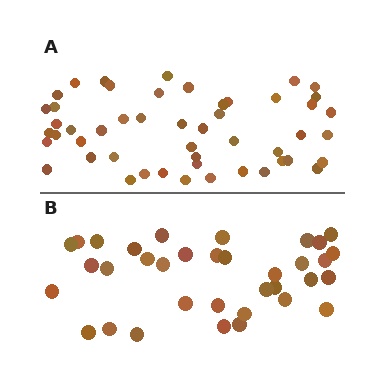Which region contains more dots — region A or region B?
Region A (the top region) has more dots.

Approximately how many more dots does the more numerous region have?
Region A has approximately 15 more dots than region B.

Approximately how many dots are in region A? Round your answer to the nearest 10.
About 50 dots.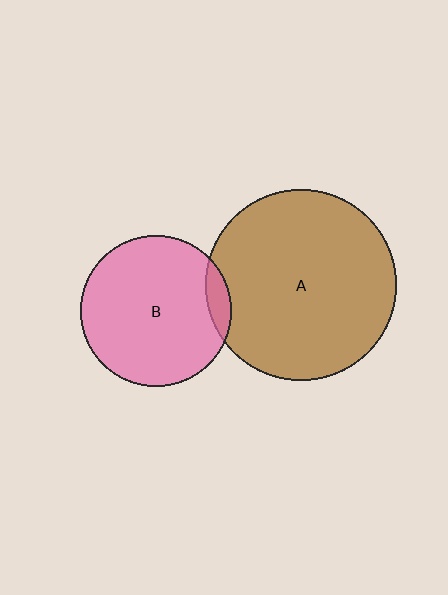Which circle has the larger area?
Circle A (brown).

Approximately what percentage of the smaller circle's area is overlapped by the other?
Approximately 10%.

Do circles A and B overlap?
Yes.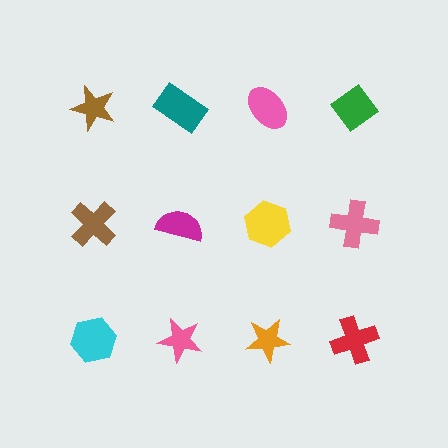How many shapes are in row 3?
4 shapes.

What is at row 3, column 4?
A red cross.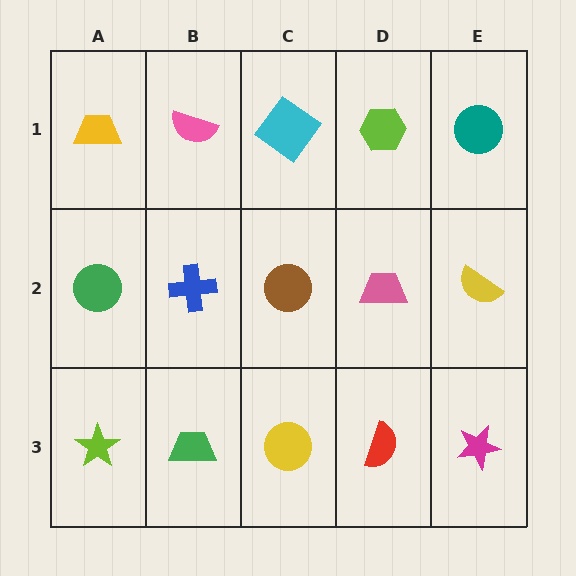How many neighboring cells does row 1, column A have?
2.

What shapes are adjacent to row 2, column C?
A cyan diamond (row 1, column C), a yellow circle (row 3, column C), a blue cross (row 2, column B), a pink trapezoid (row 2, column D).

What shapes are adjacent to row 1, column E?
A yellow semicircle (row 2, column E), a lime hexagon (row 1, column D).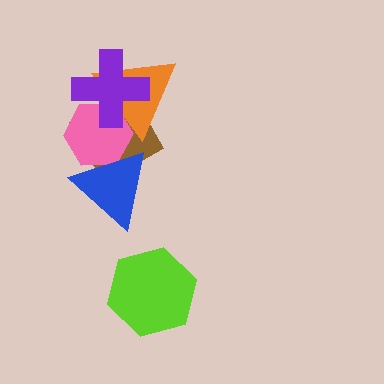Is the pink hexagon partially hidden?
Yes, it is partially covered by another shape.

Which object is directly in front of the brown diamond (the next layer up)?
The orange triangle is directly in front of the brown diamond.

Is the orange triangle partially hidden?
Yes, it is partially covered by another shape.